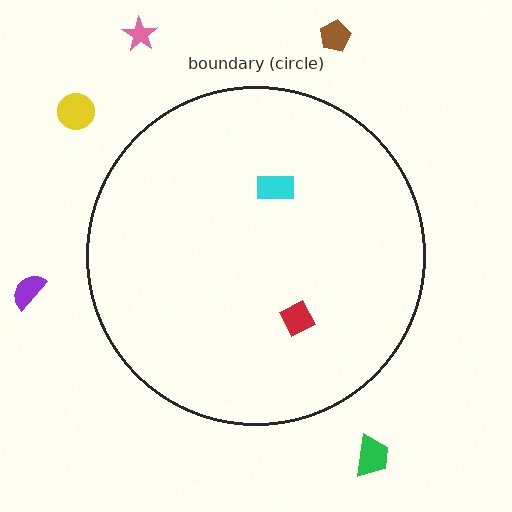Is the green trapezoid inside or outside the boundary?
Outside.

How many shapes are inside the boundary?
2 inside, 5 outside.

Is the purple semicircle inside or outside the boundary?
Outside.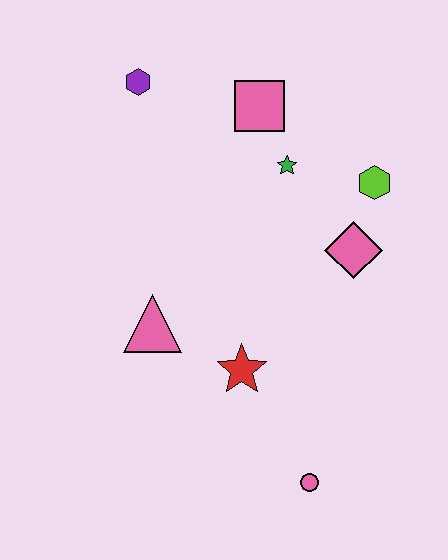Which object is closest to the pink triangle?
The red star is closest to the pink triangle.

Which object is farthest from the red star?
The purple hexagon is farthest from the red star.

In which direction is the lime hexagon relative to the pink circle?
The lime hexagon is above the pink circle.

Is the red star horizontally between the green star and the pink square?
No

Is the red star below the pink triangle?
Yes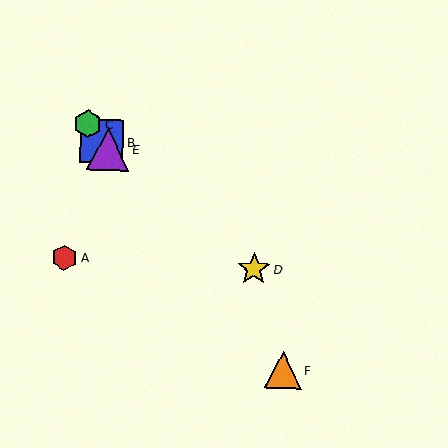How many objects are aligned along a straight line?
4 objects (B, C, E, F) are aligned along a straight line.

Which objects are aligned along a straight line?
Objects B, C, E, F are aligned along a straight line.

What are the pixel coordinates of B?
Object B is at (102, 141).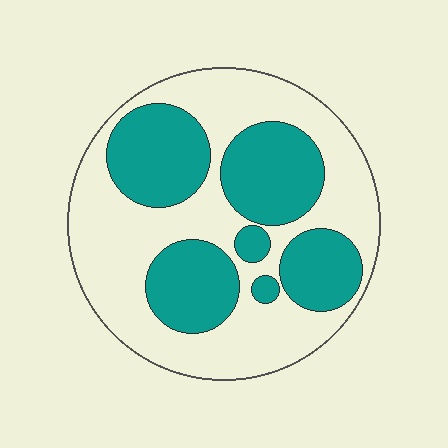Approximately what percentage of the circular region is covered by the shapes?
Approximately 40%.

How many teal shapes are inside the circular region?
6.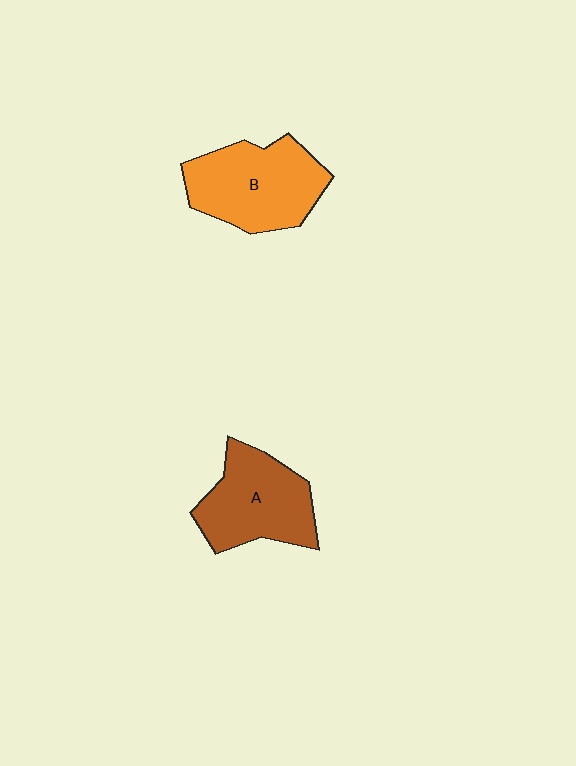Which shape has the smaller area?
Shape A (brown).